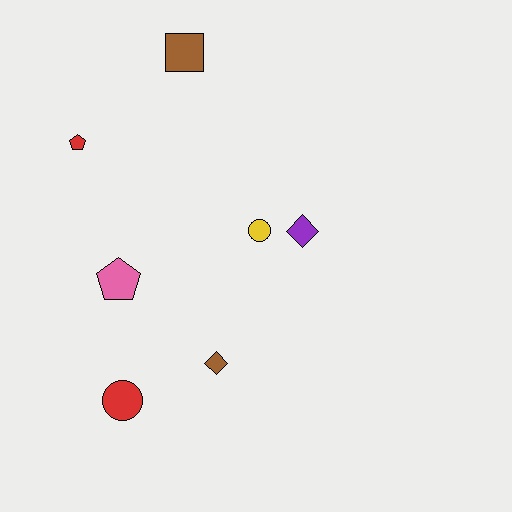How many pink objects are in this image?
There is 1 pink object.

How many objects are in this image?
There are 7 objects.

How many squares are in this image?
There is 1 square.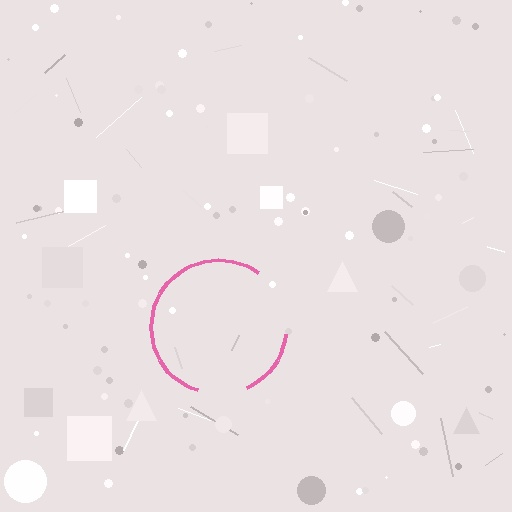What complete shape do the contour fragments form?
The contour fragments form a circle.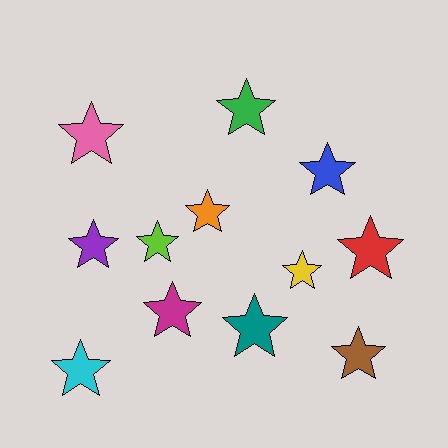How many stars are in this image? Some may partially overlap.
There are 12 stars.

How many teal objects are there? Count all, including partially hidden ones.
There is 1 teal object.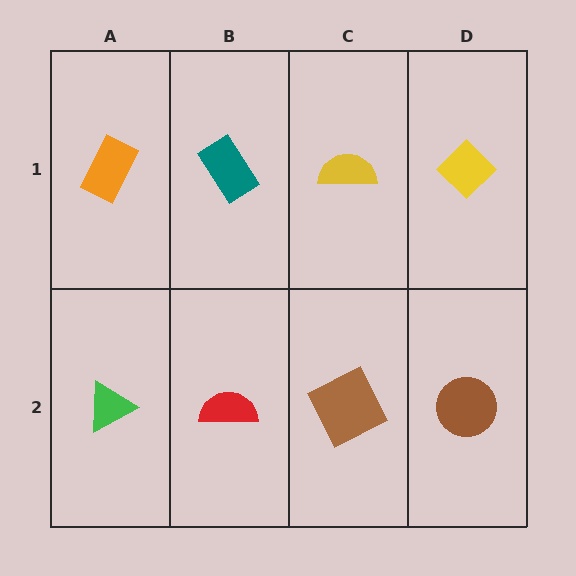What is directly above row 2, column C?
A yellow semicircle.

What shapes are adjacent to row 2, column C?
A yellow semicircle (row 1, column C), a red semicircle (row 2, column B), a brown circle (row 2, column D).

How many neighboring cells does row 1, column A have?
2.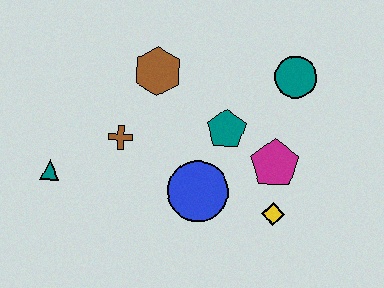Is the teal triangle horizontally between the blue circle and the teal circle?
No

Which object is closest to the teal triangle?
The brown cross is closest to the teal triangle.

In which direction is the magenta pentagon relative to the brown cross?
The magenta pentagon is to the right of the brown cross.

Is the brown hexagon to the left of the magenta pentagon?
Yes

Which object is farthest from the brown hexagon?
The yellow diamond is farthest from the brown hexagon.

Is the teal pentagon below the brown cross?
No